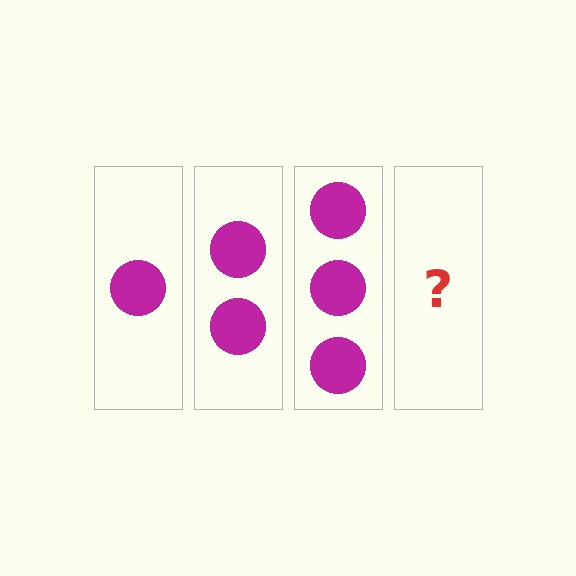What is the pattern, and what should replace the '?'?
The pattern is that each step adds one more circle. The '?' should be 4 circles.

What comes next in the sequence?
The next element should be 4 circles.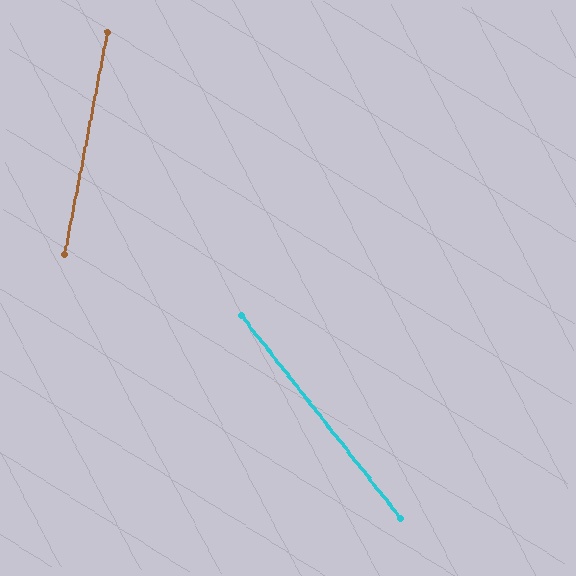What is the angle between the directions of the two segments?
Approximately 49 degrees.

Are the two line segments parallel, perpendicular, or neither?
Neither parallel nor perpendicular — they differ by about 49°.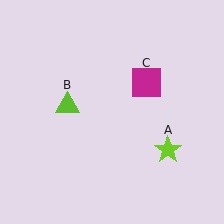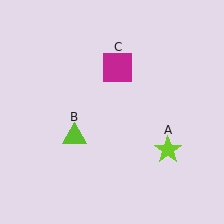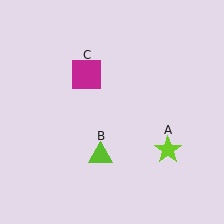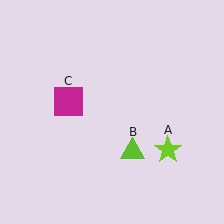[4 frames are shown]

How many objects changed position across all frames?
2 objects changed position: lime triangle (object B), magenta square (object C).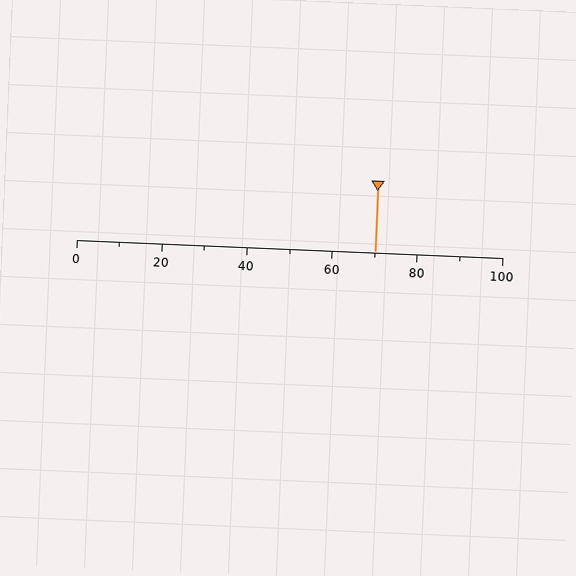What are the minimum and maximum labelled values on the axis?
The axis runs from 0 to 100.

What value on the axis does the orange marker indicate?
The marker indicates approximately 70.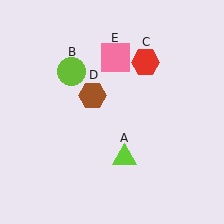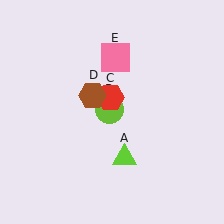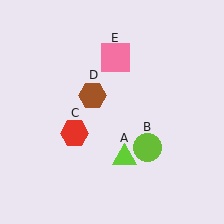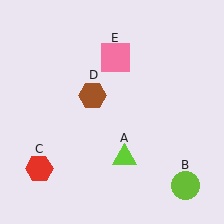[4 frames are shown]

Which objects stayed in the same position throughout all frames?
Lime triangle (object A) and brown hexagon (object D) and pink square (object E) remained stationary.